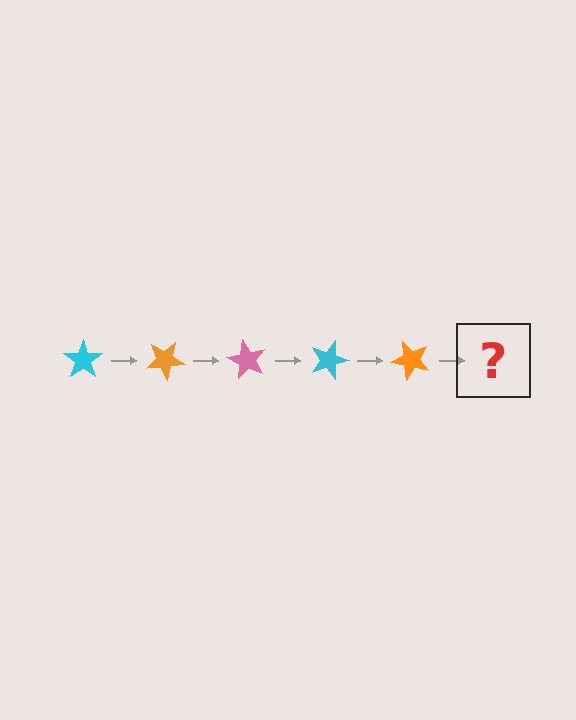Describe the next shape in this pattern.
It should be a pink star, rotated 150 degrees from the start.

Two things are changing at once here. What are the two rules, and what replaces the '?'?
The two rules are that it rotates 30 degrees each step and the color cycles through cyan, orange, and pink. The '?' should be a pink star, rotated 150 degrees from the start.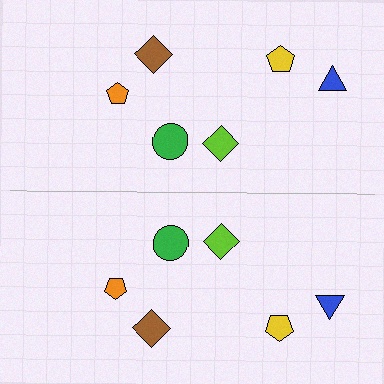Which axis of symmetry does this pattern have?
The pattern has a horizontal axis of symmetry running through the center of the image.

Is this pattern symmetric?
Yes, this pattern has bilateral (reflection) symmetry.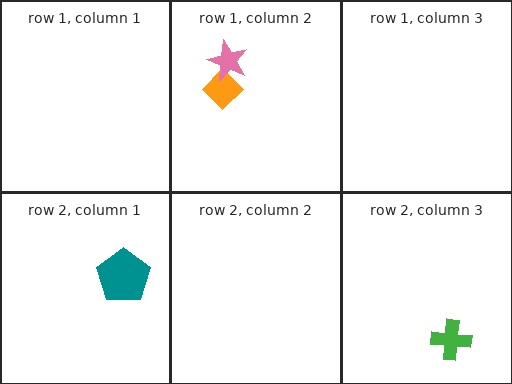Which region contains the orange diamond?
The row 1, column 2 region.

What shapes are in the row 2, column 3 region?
The green cross.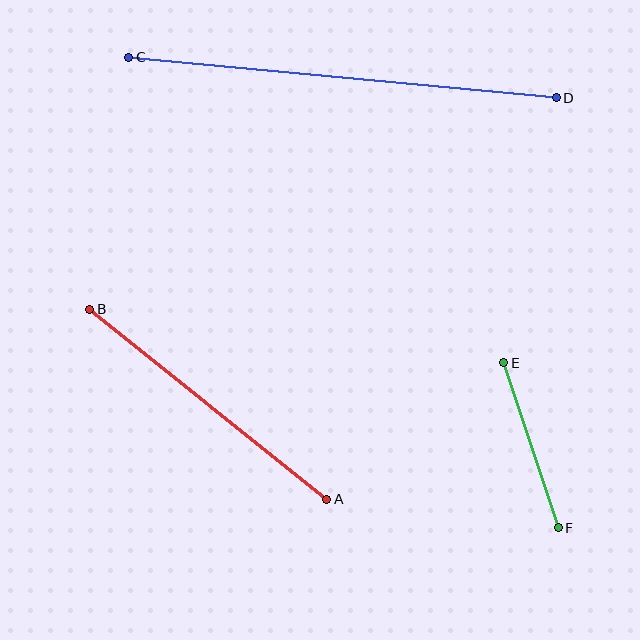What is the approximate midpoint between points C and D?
The midpoint is at approximately (342, 78) pixels.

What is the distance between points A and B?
The distance is approximately 304 pixels.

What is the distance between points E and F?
The distance is approximately 174 pixels.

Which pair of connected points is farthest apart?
Points C and D are farthest apart.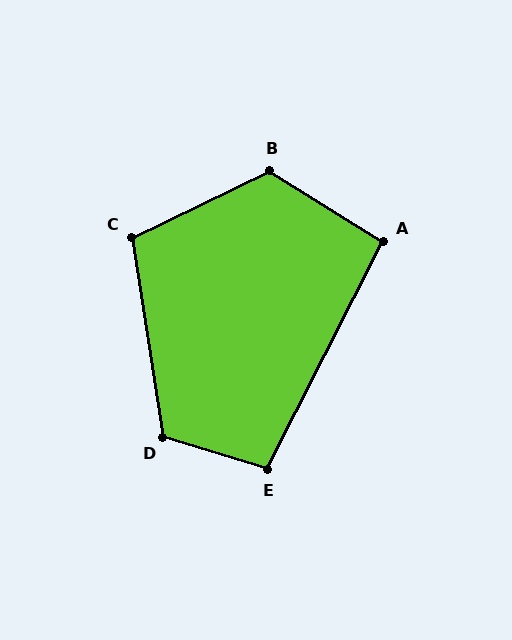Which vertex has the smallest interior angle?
A, at approximately 95 degrees.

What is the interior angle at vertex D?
Approximately 116 degrees (obtuse).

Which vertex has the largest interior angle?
B, at approximately 123 degrees.